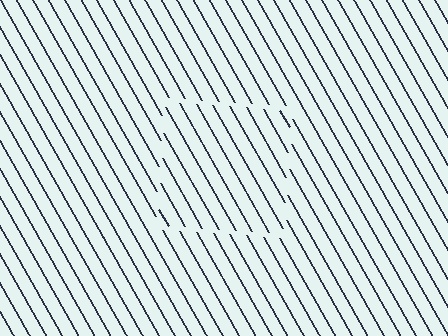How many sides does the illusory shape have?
4 sides — the line-ends trace a square.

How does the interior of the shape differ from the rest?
The interior of the shape contains the same grating, shifted by half a period — the contour is defined by the phase discontinuity where line-ends from the inner and outer gratings abut.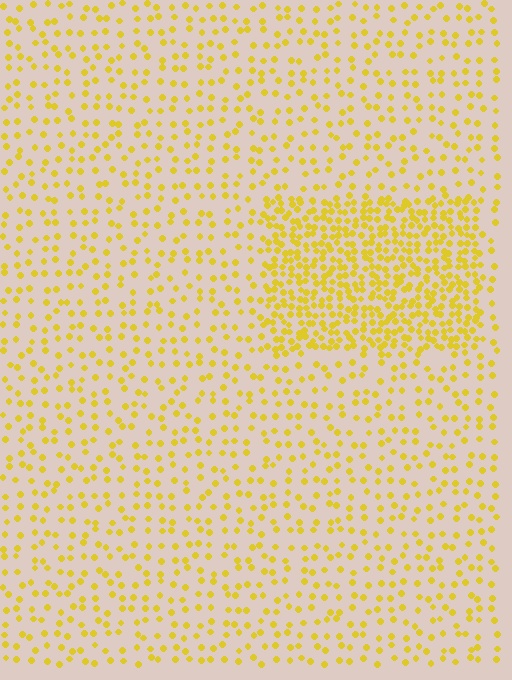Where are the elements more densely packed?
The elements are more densely packed inside the rectangle boundary.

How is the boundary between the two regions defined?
The boundary is defined by a change in element density (approximately 2.6x ratio). All elements are the same color, size, and shape.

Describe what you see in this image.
The image contains small yellow elements arranged at two different densities. A rectangle-shaped region is visible where the elements are more densely packed than the surrounding area.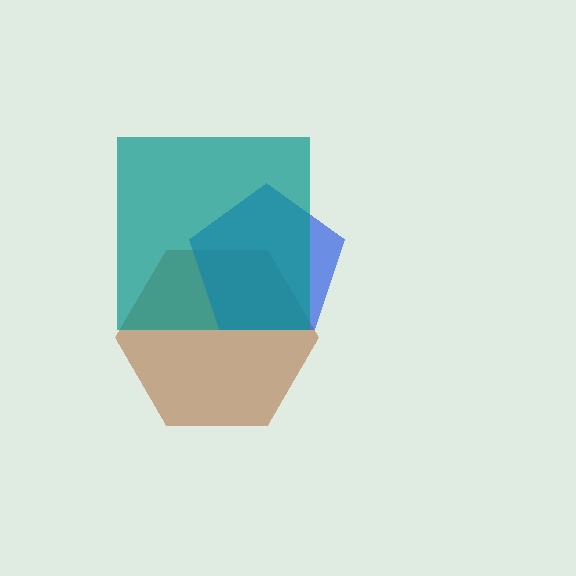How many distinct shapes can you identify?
There are 3 distinct shapes: a brown hexagon, a blue pentagon, a teal square.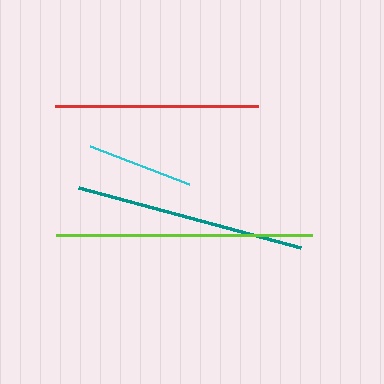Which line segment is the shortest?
The cyan line is the shortest at approximately 106 pixels.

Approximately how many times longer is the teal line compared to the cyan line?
The teal line is approximately 2.2 times the length of the cyan line.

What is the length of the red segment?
The red segment is approximately 203 pixels long.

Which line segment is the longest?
The lime line is the longest at approximately 256 pixels.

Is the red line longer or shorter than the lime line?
The lime line is longer than the red line.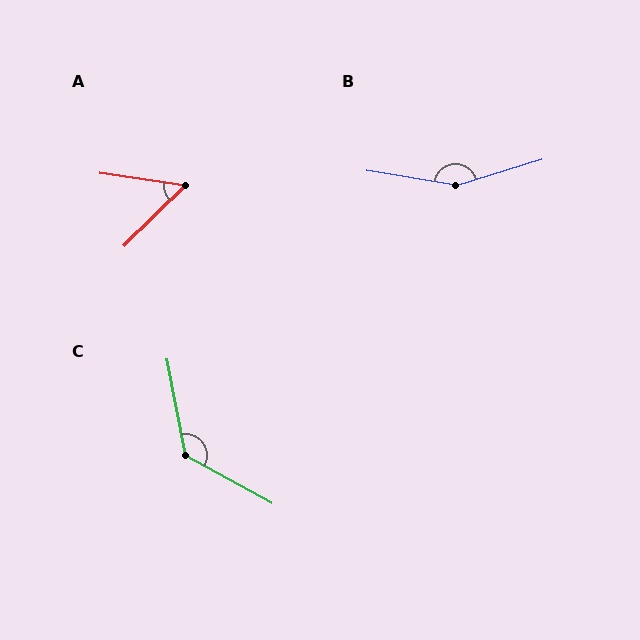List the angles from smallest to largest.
A (53°), C (129°), B (153°).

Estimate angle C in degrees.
Approximately 129 degrees.